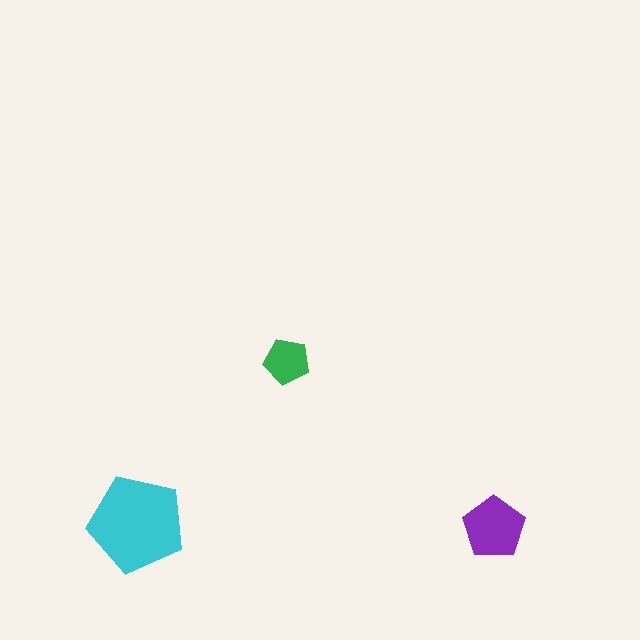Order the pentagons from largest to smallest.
the cyan one, the purple one, the green one.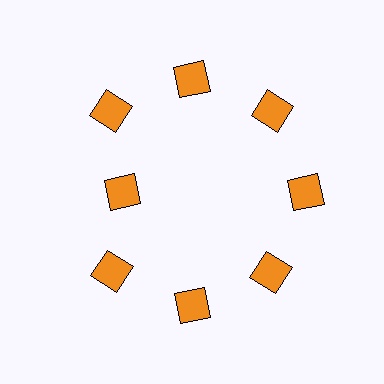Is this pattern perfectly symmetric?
No. The 8 orange diamonds are arranged in a ring, but one element near the 9 o'clock position is pulled inward toward the center, breaking the 8-fold rotational symmetry.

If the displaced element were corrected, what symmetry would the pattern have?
It would have 8-fold rotational symmetry — the pattern would map onto itself every 45 degrees.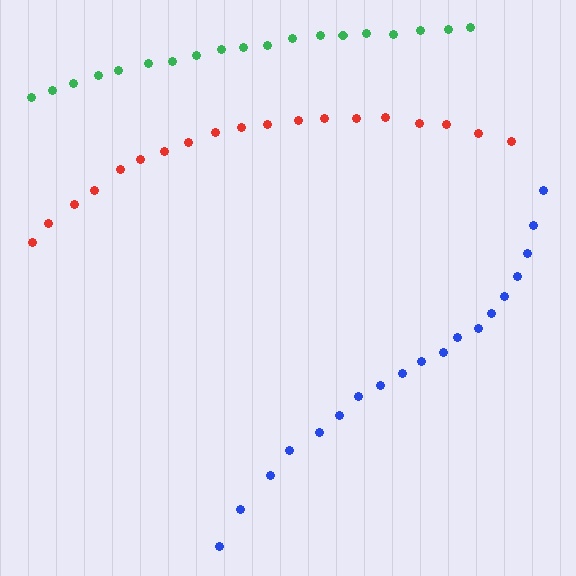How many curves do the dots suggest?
There are 3 distinct paths.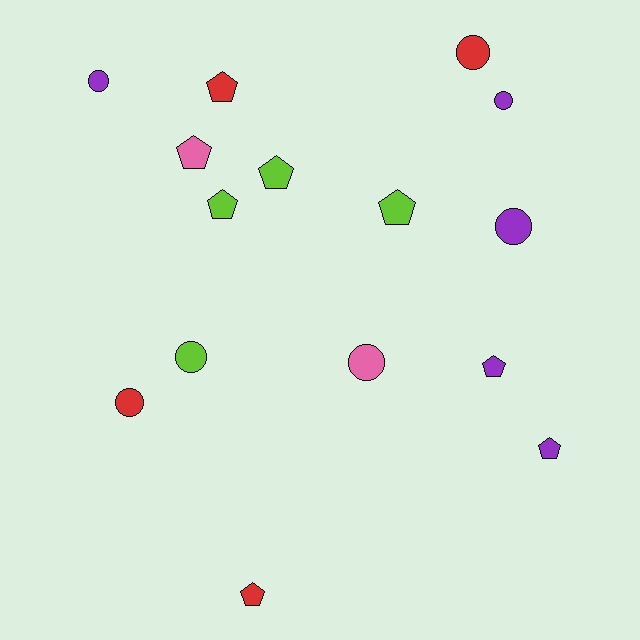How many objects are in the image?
There are 15 objects.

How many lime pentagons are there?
There are 3 lime pentagons.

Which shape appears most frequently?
Pentagon, with 8 objects.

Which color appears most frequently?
Purple, with 5 objects.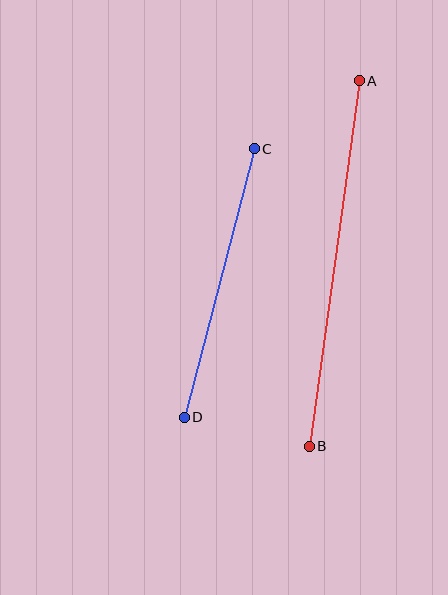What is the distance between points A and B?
The distance is approximately 369 pixels.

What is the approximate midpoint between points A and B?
The midpoint is at approximately (334, 263) pixels.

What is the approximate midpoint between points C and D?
The midpoint is at approximately (219, 283) pixels.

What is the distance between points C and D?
The distance is approximately 278 pixels.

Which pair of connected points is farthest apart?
Points A and B are farthest apart.